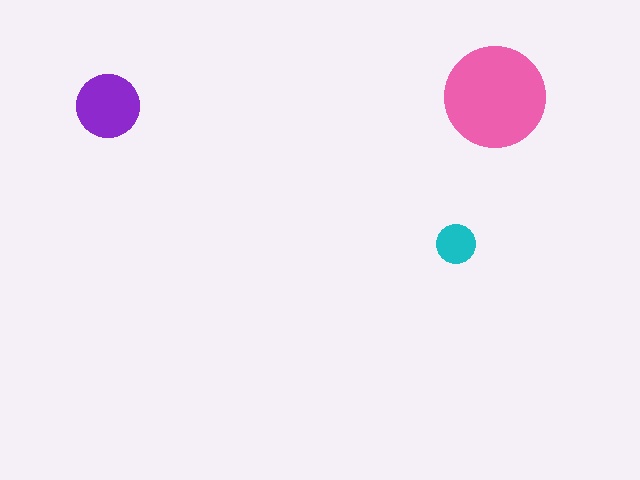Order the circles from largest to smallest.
the pink one, the purple one, the cyan one.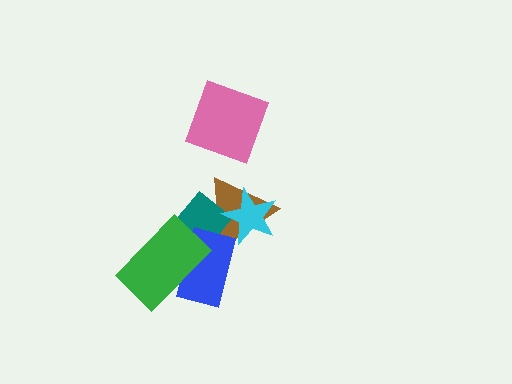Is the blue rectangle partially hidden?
Yes, it is partially covered by another shape.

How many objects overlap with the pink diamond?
0 objects overlap with the pink diamond.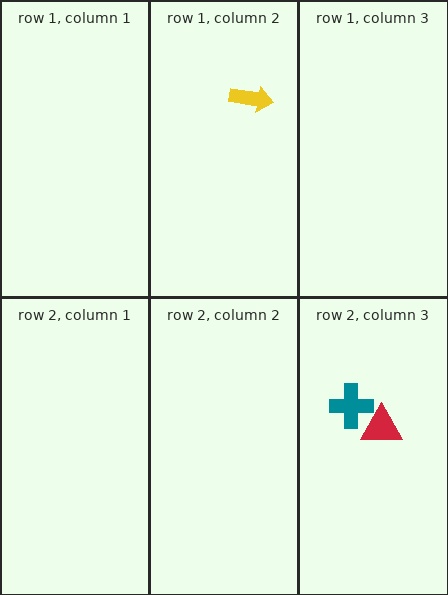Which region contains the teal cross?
The row 2, column 3 region.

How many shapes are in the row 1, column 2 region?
1.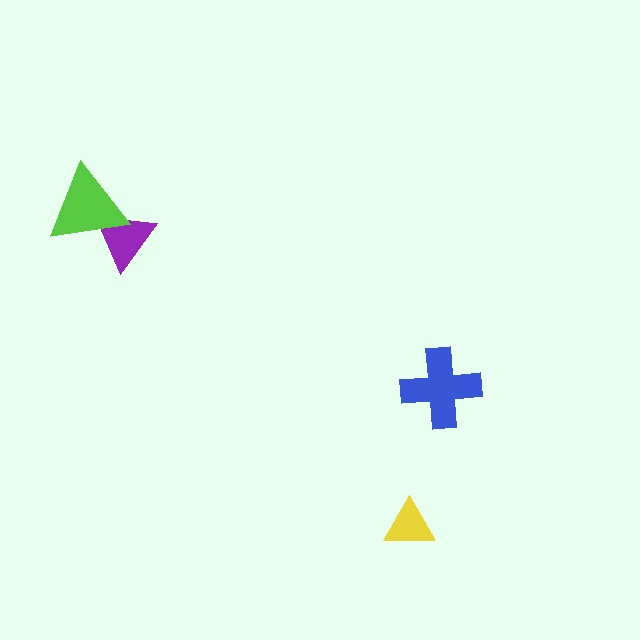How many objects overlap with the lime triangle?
1 object overlaps with the lime triangle.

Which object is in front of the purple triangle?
The lime triangle is in front of the purple triangle.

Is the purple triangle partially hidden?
Yes, it is partially covered by another shape.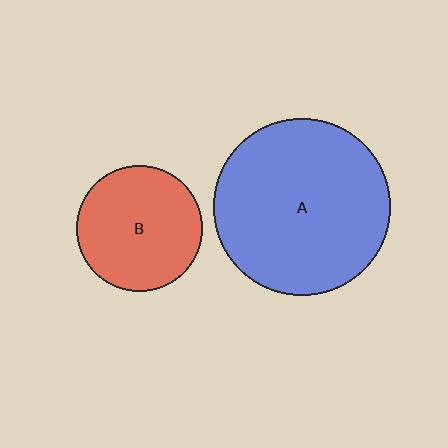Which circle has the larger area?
Circle A (blue).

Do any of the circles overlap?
No, none of the circles overlap.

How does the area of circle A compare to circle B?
Approximately 2.0 times.